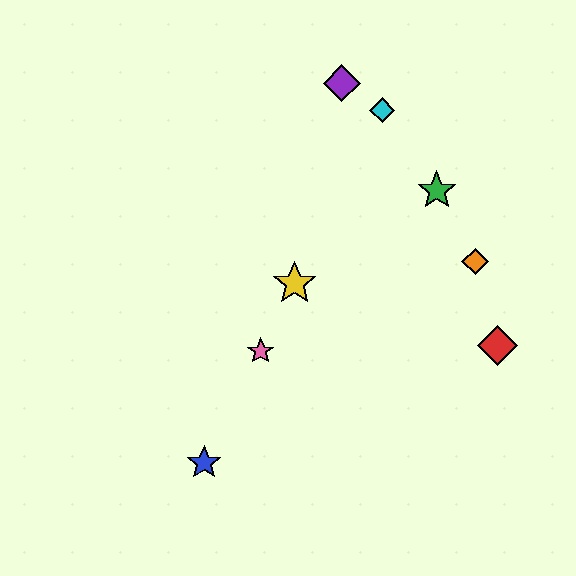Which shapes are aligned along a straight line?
The blue star, the yellow star, the cyan diamond, the pink star are aligned along a straight line.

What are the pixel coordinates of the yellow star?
The yellow star is at (295, 284).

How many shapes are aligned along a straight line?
4 shapes (the blue star, the yellow star, the cyan diamond, the pink star) are aligned along a straight line.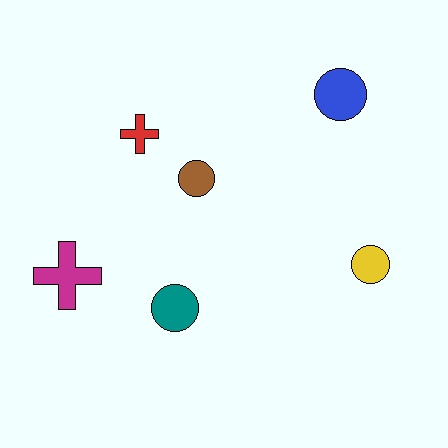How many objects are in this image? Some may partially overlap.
There are 6 objects.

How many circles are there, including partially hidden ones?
There are 4 circles.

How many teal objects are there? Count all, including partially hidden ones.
There is 1 teal object.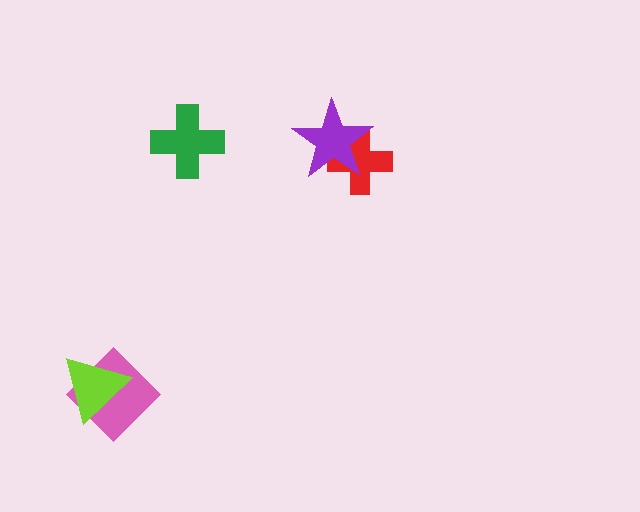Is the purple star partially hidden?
No, no other shape covers it.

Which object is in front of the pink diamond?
The lime triangle is in front of the pink diamond.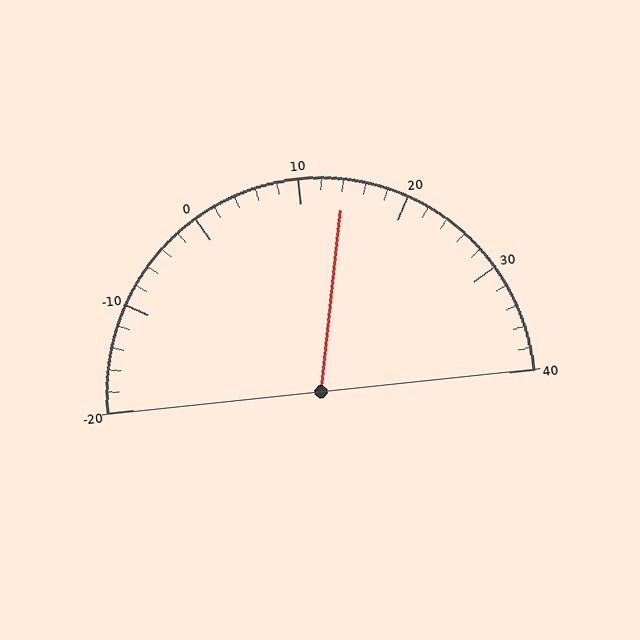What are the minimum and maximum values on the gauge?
The gauge ranges from -20 to 40.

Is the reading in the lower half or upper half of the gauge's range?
The reading is in the upper half of the range (-20 to 40).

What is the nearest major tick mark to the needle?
The nearest major tick mark is 10.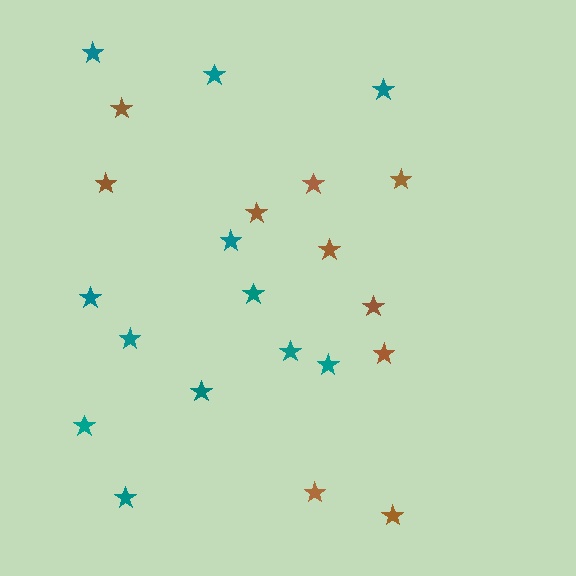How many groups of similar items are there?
There are 2 groups: one group of brown stars (10) and one group of teal stars (12).